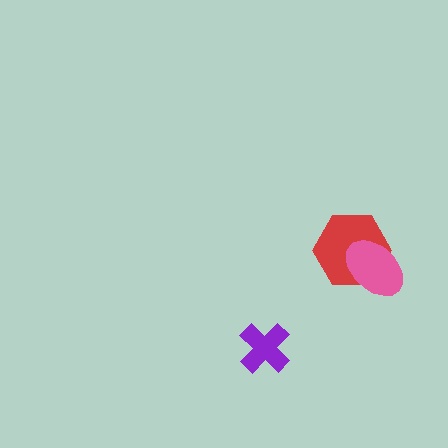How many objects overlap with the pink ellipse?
1 object overlaps with the pink ellipse.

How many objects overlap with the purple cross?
0 objects overlap with the purple cross.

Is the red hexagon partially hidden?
Yes, it is partially covered by another shape.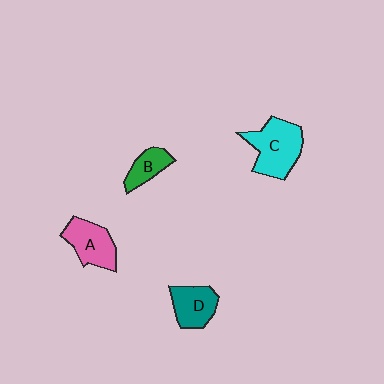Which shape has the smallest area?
Shape B (green).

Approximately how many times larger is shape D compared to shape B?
Approximately 1.4 times.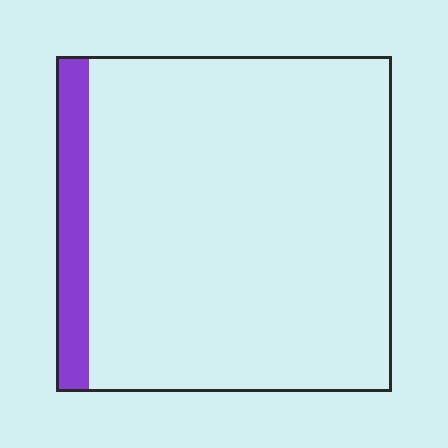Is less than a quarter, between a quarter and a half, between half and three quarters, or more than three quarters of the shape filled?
Less than a quarter.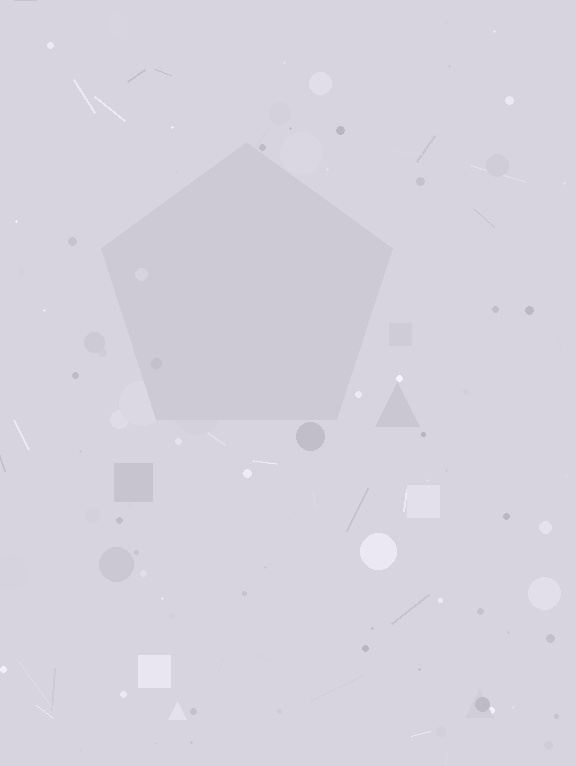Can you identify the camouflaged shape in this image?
The camouflaged shape is a pentagon.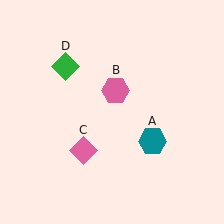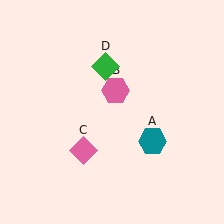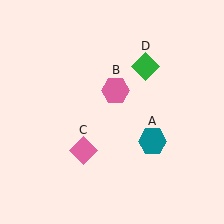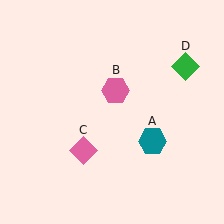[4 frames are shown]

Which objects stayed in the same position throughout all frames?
Teal hexagon (object A) and pink hexagon (object B) and pink diamond (object C) remained stationary.